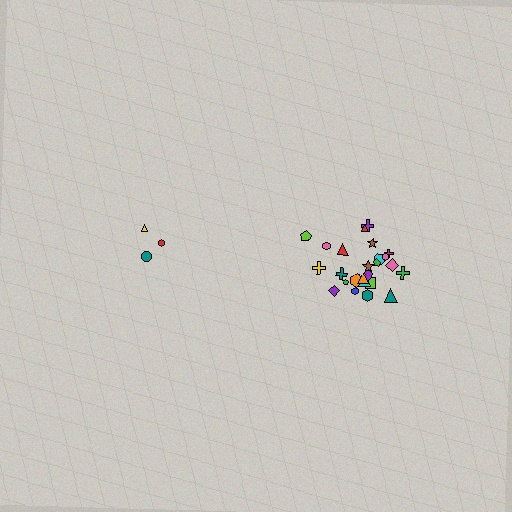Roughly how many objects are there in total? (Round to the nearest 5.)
Roughly 30 objects in total.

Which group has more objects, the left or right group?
The right group.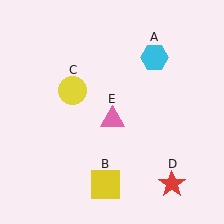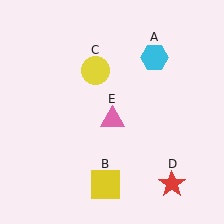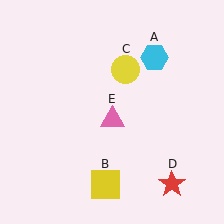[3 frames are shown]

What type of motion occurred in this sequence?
The yellow circle (object C) rotated clockwise around the center of the scene.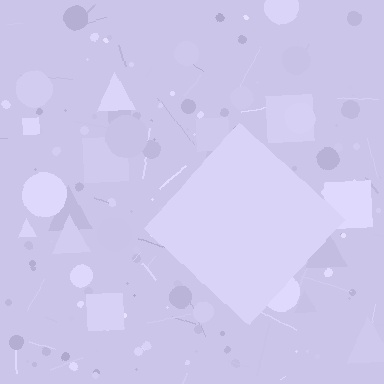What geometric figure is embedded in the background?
A diamond is embedded in the background.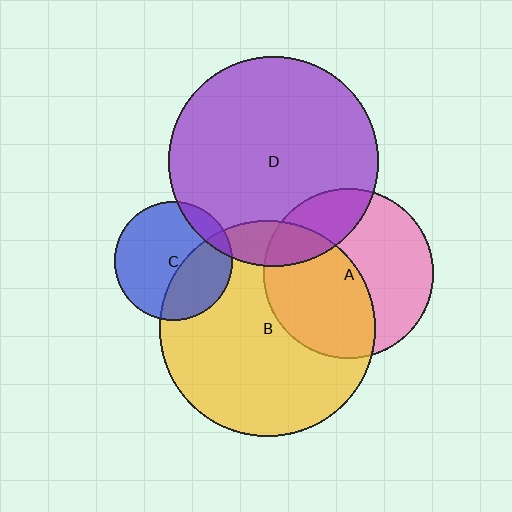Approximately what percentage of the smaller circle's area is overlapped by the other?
Approximately 35%.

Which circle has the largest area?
Circle B (yellow).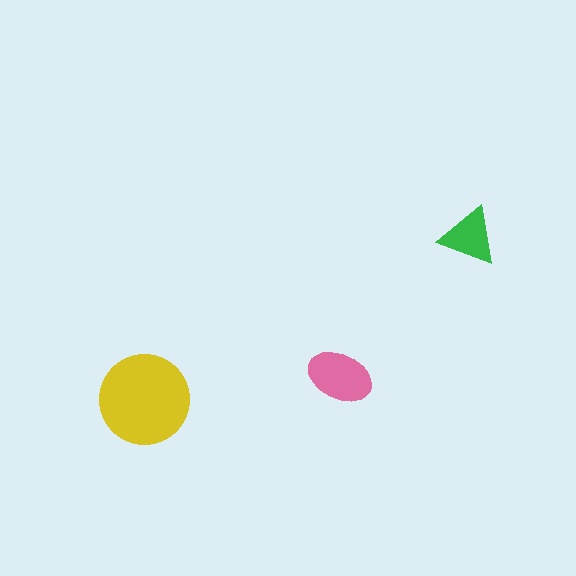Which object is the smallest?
The green triangle.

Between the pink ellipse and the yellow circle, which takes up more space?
The yellow circle.